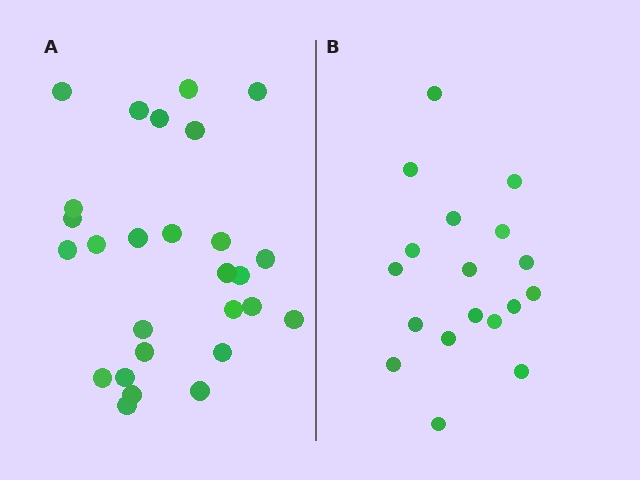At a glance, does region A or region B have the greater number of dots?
Region A (the left region) has more dots.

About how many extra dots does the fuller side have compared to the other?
Region A has roughly 8 or so more dots than region B.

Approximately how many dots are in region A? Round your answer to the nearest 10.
About 30 dots. (The exact count is 27, which rounds to 30.)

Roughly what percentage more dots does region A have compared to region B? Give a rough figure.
About 50% more.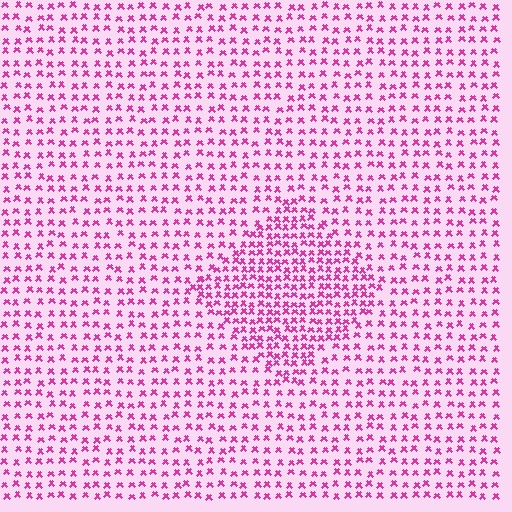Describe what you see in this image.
The image contains small magenta elements arranged at two different densities. A diamond-shaped region is visible where the elements are more densely packed than the surrounding area.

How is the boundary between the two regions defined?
The boundary is defined by a change in element density (approximately 1.8x ratio). All elements are the same color, size, and shape.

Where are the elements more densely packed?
The elements are more densely packed inside the diamond boundary.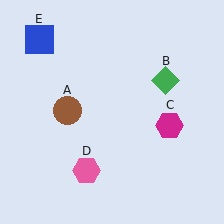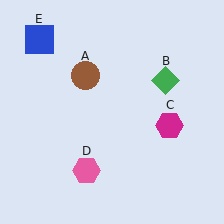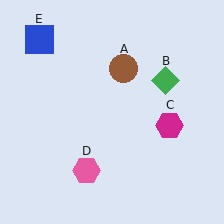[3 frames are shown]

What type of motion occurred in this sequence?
The brown circle (object A) rotated clockwise around the center of the scene.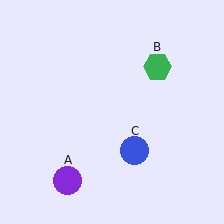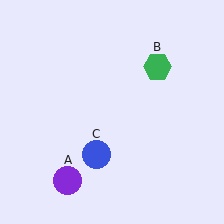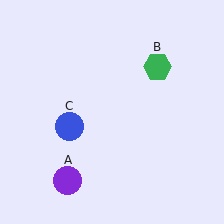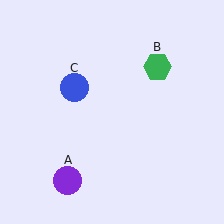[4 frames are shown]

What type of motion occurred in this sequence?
The blue circle (object C) rotated clockwise around the center of the scene.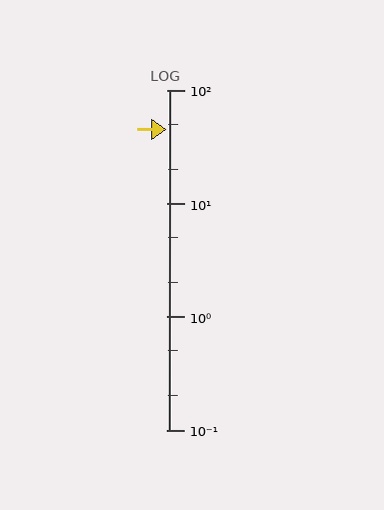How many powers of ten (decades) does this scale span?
The scale spans 3 decades, from 0.1 to 100.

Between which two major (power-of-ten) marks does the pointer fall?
The pointer is between 10 and 100.